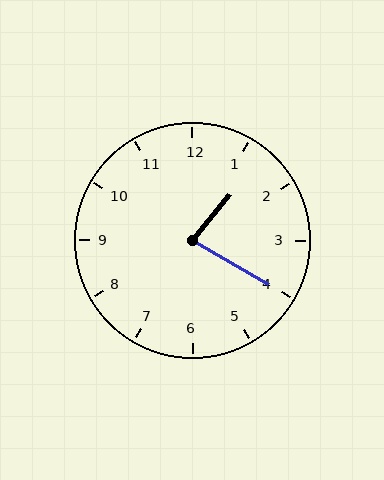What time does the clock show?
1:20.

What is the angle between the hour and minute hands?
Approximately 80 degrees.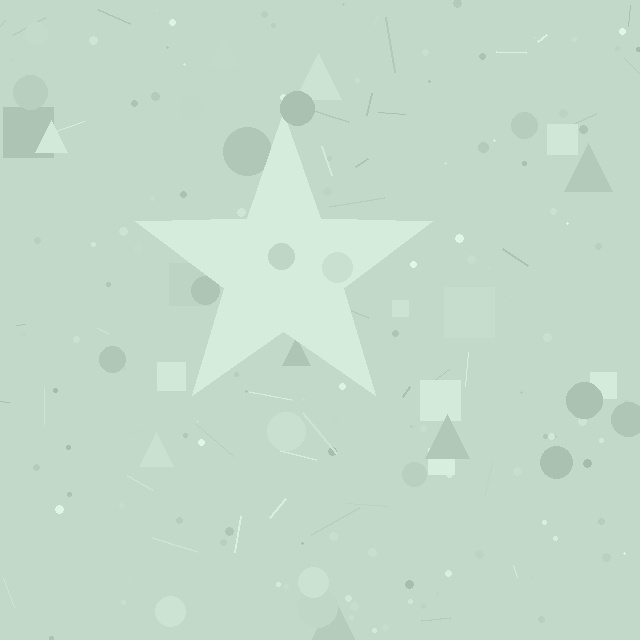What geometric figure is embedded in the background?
A star is embedded in the background.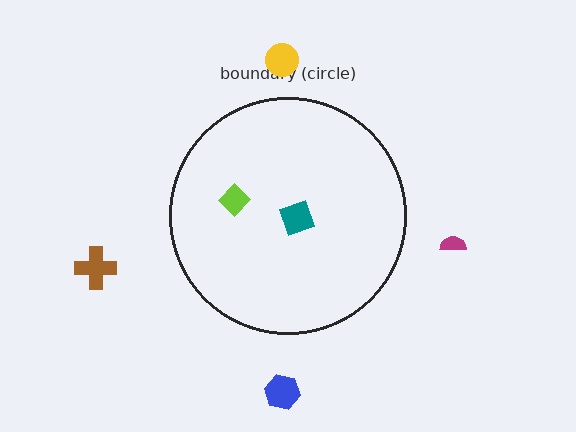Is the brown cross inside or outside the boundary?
Outside.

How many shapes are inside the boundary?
2 inside, 4 outside.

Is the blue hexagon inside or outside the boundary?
Outside.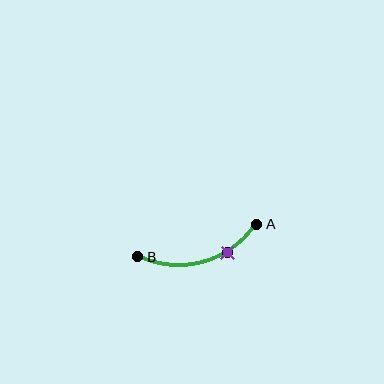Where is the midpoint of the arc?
The arc midpoint is the point on the curve farthest from the straight line joining A and B. It sits below that line.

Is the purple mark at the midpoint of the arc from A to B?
No. The purple mark lies on the arc but is closer to endpoint A. The arc midpoint would be at the point on the curve equidistant along the arc from both A and B.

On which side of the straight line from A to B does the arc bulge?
The arc bulges below the straight line connecting A and B.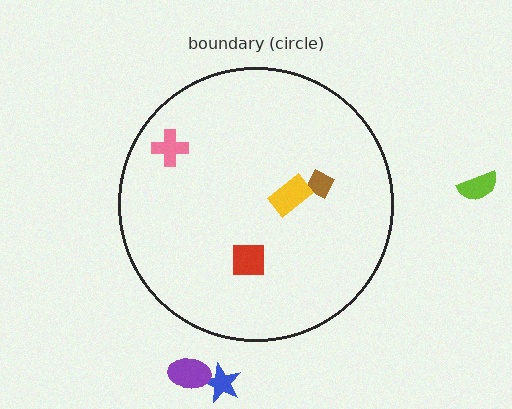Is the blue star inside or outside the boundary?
Outside.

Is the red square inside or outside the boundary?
Inside.